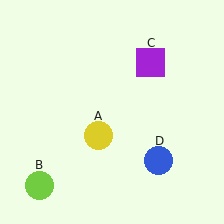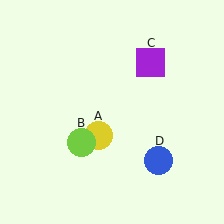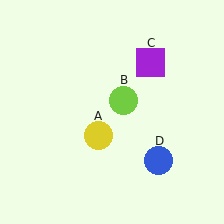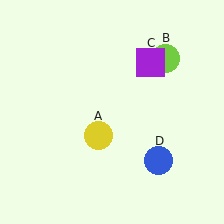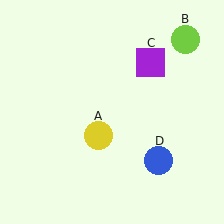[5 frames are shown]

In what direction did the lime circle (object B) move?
The lime circle (object B) moved up and to the right.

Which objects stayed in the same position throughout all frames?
Yellow circle (object A) and purple square (object C) and blue circle (object D) remained stationary.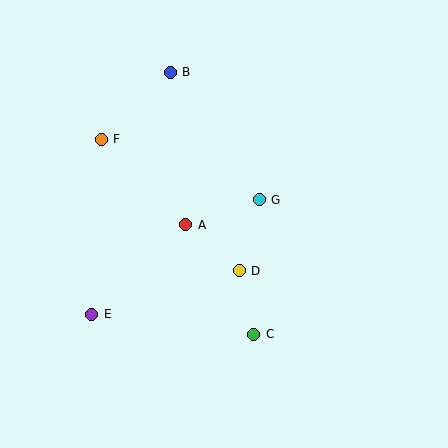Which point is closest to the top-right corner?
Point G is closest to the top-right corner.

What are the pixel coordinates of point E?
Point E is at (92, 314).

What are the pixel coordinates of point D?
Point D is at (239, 271).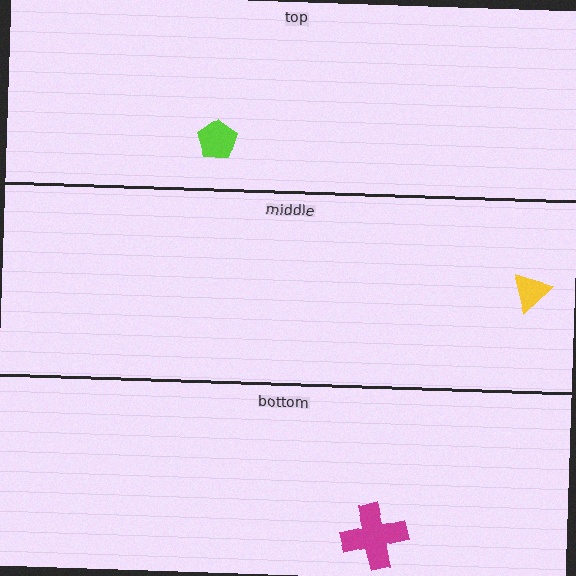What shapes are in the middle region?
The yellow triangle.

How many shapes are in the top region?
1.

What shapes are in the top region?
The lime pentagon.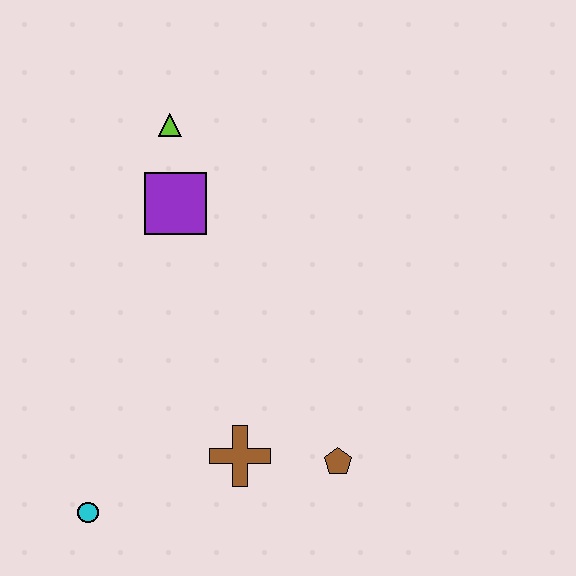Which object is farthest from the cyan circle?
The lime triangle is farthest from the cyan circle.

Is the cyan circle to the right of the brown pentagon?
No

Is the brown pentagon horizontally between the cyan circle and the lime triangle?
No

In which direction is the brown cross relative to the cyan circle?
The brown cross is to the right of the cyan circle.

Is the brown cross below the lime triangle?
Yes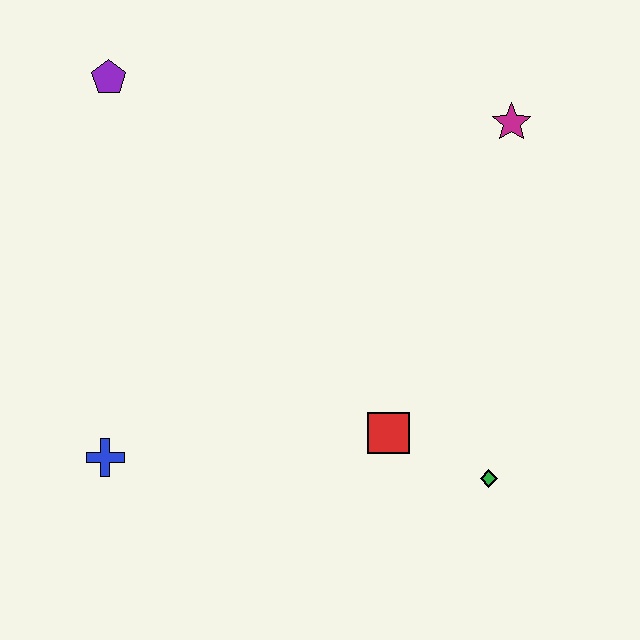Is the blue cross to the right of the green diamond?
No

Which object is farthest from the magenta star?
The blue cross is farthest from the magenta star.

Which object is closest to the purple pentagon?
The blue cross is closest to the purple pentagon.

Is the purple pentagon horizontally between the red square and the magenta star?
No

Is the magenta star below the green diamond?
No